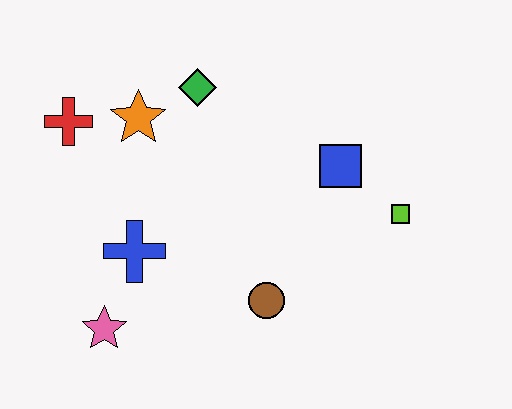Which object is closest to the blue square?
The lime square is closest to the blue square.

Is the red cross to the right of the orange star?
No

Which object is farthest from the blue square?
The pink star is farthest from the blue square.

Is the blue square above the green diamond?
No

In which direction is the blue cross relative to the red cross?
The blue cross is below the red cross.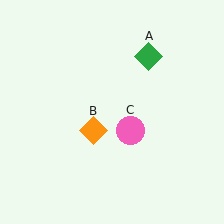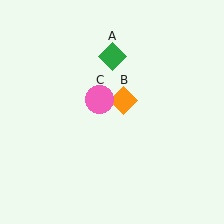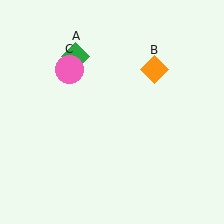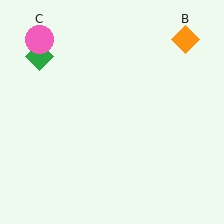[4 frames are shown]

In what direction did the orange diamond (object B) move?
The orange diamond (object B) moved up and to the right.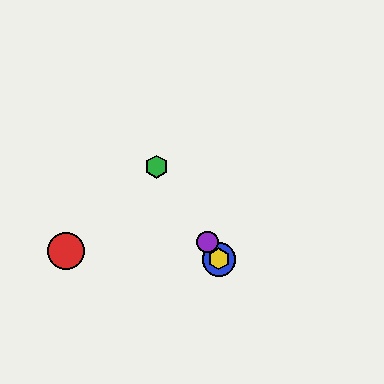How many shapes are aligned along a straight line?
4 shapes (the blue circle, the green hexagon, the yellow hexagon, the purple circle) are aligned along a straight line.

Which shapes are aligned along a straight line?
The blue circle, the green hexagon, the yellow hexagon, the purple circle are aligned along a straight line.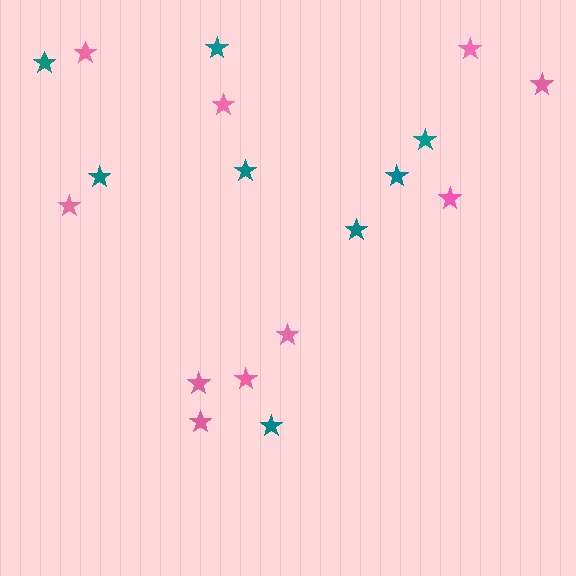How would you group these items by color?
There are 2 groups: one group of pink stars (10) and one group of teal stars (8).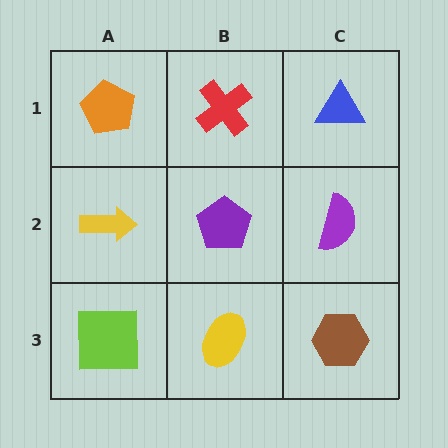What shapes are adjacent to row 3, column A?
A yellow arrow (row 2, column A), a yellow ellipse (row 3, column B).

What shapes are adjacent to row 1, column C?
A purple semicircle (row 2, column C), a red cross (row 1, column B).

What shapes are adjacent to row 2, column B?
A red cross (row 1, column B), a yellow ellipse (row 3, column B), a yellow arrow (row 2, column A), a purple semicircle (row 2, column C).